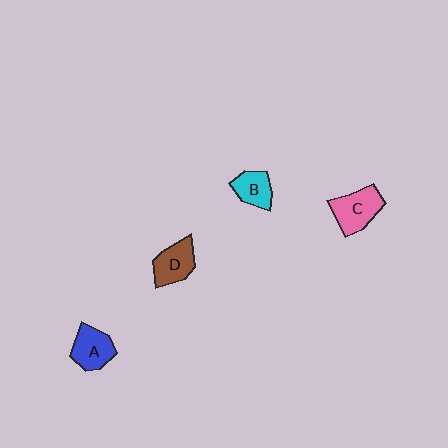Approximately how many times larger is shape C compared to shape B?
Approximately 1.4 times.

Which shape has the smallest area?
Shape B (cyan).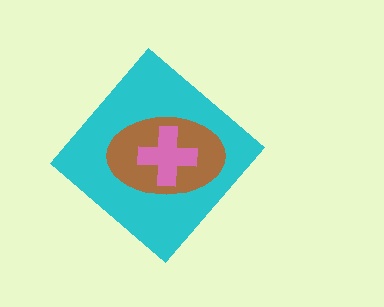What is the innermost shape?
The pink cross.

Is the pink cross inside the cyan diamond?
Yes.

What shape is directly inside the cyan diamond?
The brown ellipse.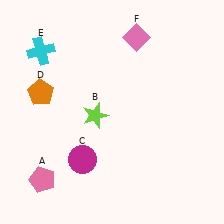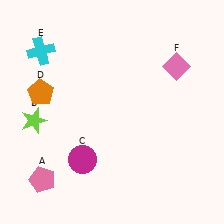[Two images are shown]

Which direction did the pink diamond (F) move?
The pink diamond (F) moved right.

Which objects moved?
The objects that moved are: the lime star (B), the pink diamond (F).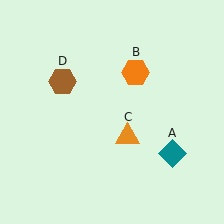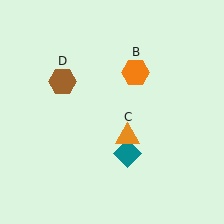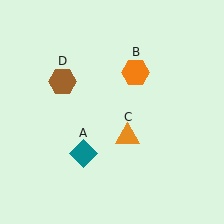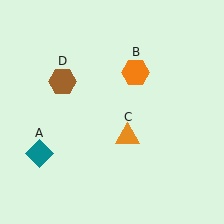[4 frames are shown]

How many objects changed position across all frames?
1 object changed position: teal diamond (object A).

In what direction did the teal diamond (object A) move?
The teal diamond (object A) moved left.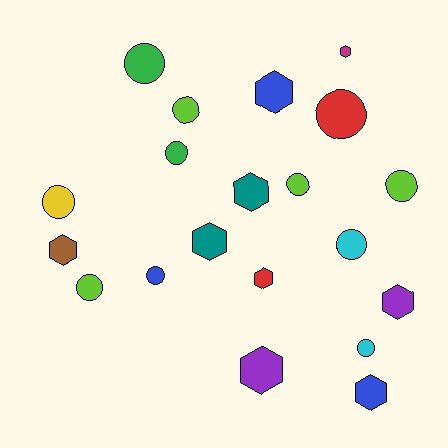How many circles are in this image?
There are 11 circles.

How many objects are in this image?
There are 20 objects.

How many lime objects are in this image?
There are 4 lime objects.